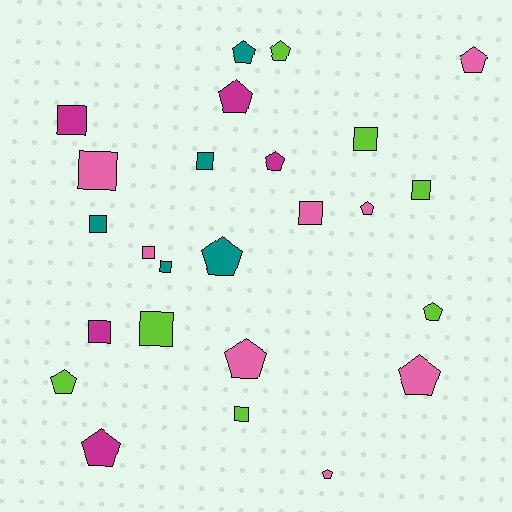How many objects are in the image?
There are 25 objects.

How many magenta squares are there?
There are 2 magenta squares.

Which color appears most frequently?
Pink, with 8 objects.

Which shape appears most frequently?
Pentagon, with 13 objects.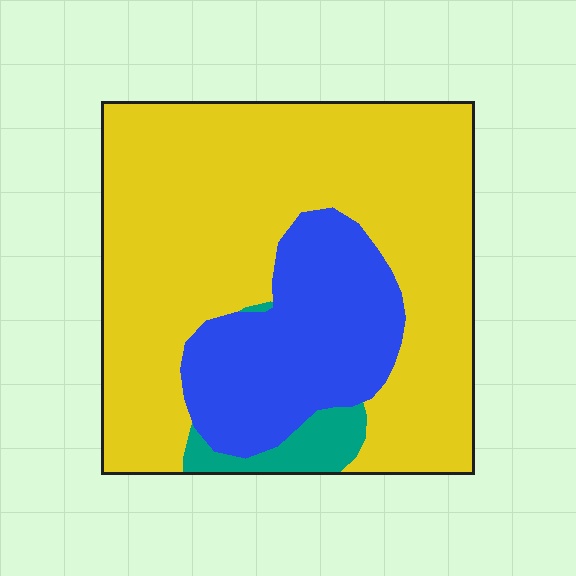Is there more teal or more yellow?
Yellow.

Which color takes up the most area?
Yellow, at roughly 70%.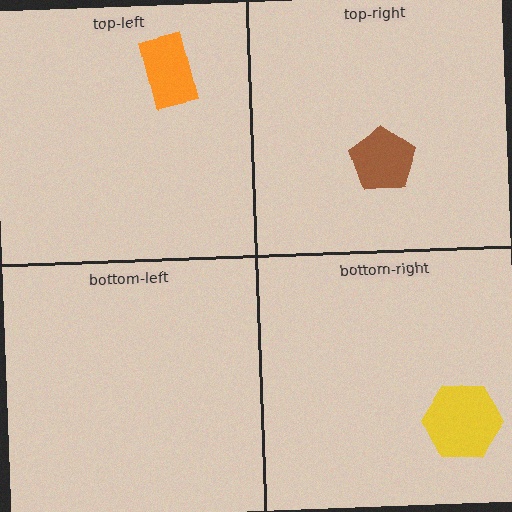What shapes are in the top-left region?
The orange rectangle.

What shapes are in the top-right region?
The brown pentagon.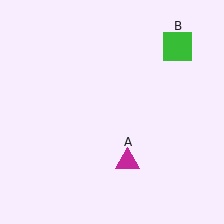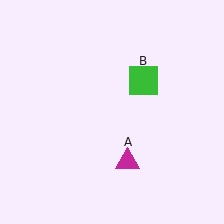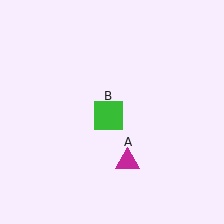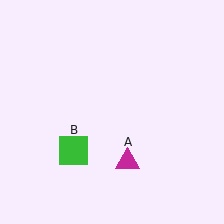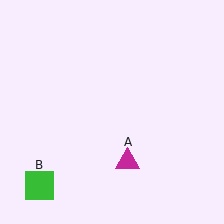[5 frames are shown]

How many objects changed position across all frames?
1 object changed position: green square (object B).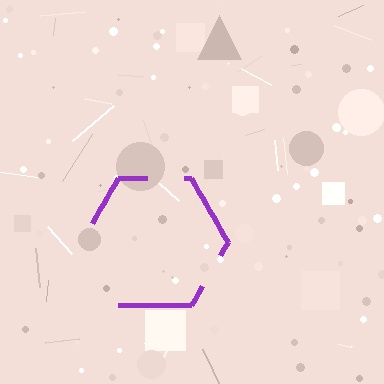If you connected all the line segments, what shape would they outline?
They would outline a hexagon.